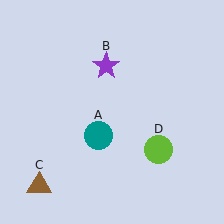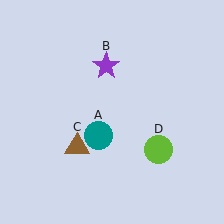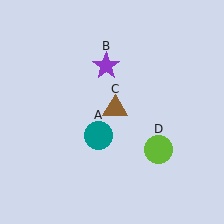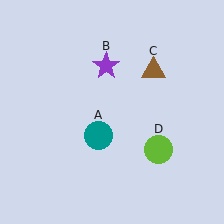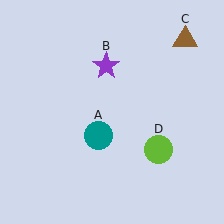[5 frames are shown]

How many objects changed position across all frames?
1 object changed position: brown triangle (object C).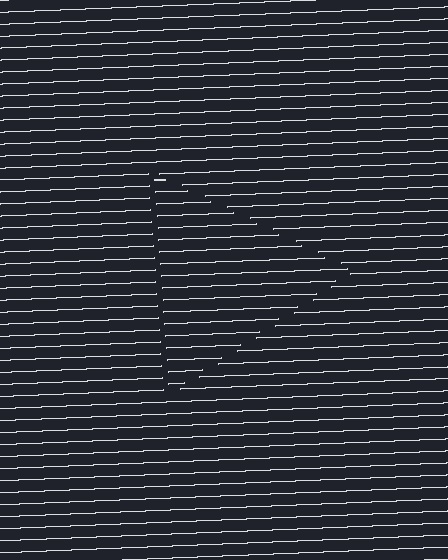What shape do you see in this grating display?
An illusory triangle. The interior of the shape contains the same grating, shifted by half a period — the contour is defined by the phase discontinuity where line-ends from the inner and outer gratings abut.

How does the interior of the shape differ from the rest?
The interior of the shape contains the same grating, shifted by half a period — the contour is defined by the phase discontinuity where line-ends from the inner and outer gratings abut.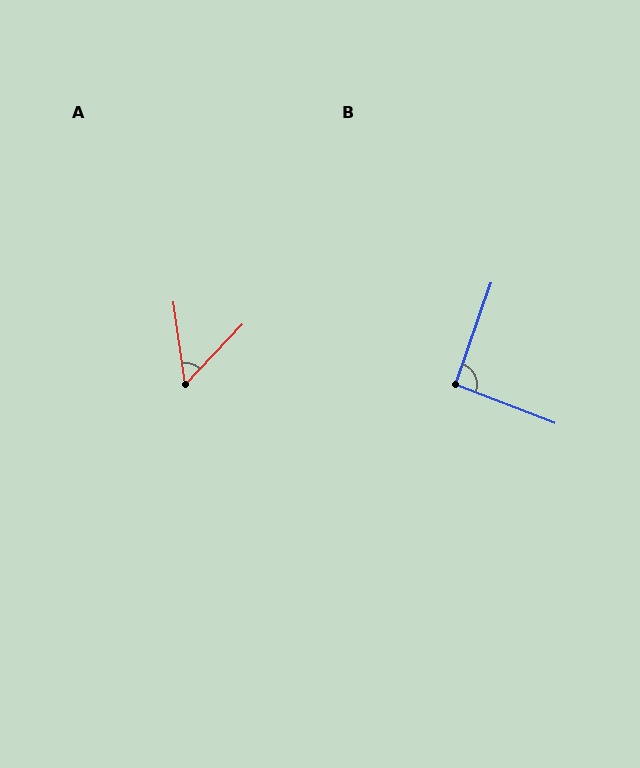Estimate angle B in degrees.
Approximately 92 degrees.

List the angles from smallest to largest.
A (52°), B (92°).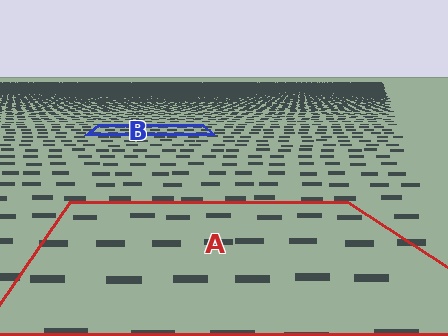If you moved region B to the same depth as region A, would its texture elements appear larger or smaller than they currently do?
They would appear larger. At a closer depth, the same texture elements are projected at a bigger on-screen size.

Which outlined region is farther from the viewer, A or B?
Region B is farther from the viewer — the texture elements inside it appear smaller and more densely packed.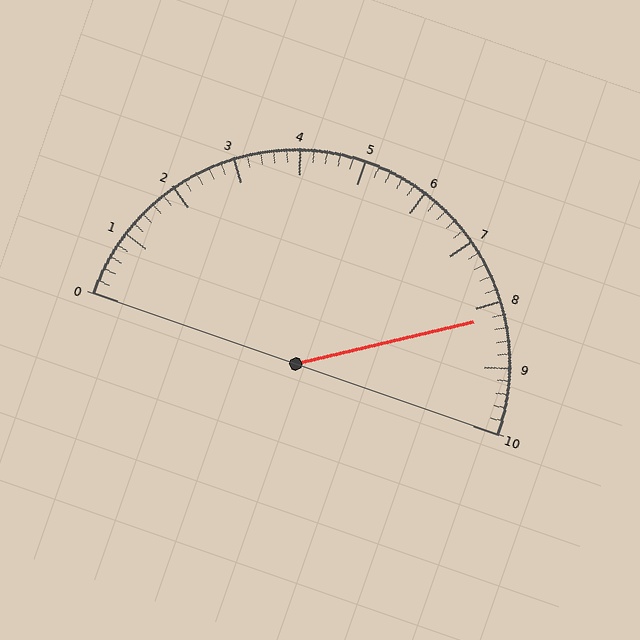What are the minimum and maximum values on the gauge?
The gauge ranges from 0 to 10.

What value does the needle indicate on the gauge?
The needle indicates approximately 8.2.